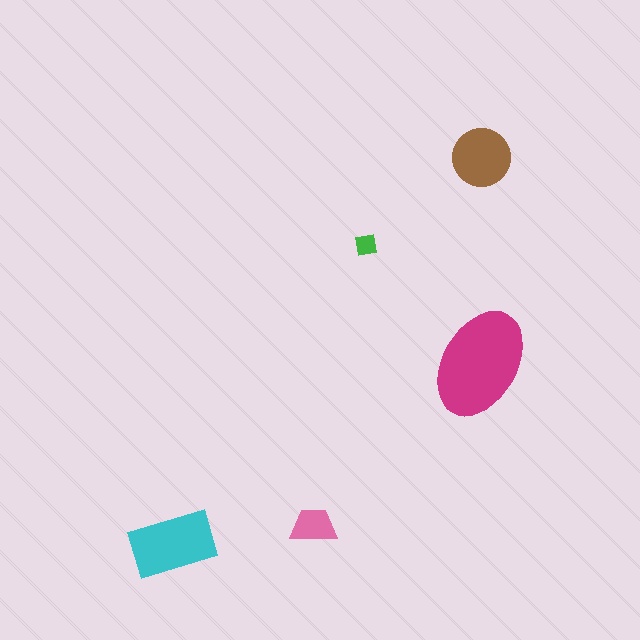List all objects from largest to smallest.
The magenta ellipse, the cyan rectangle, the brown circle, the pink trapezoid, the green square.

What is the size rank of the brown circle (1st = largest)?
3rd.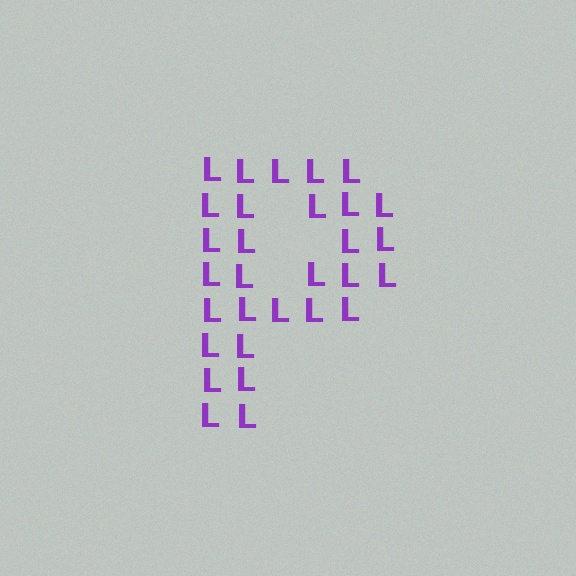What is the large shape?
The large shape is the letter P.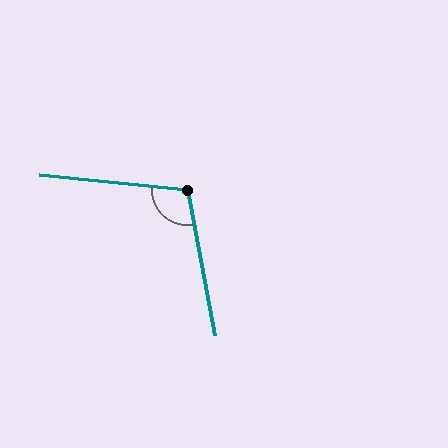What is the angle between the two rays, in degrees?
Approximately 106 degrees.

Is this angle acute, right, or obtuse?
It is obtuse.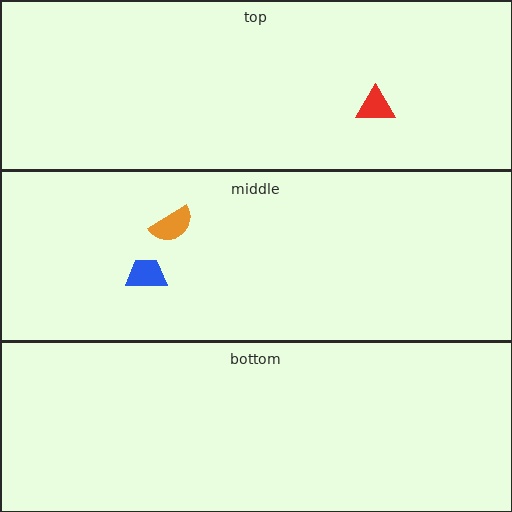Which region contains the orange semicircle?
The middle region.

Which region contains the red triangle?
The top region.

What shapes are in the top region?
The red triangle.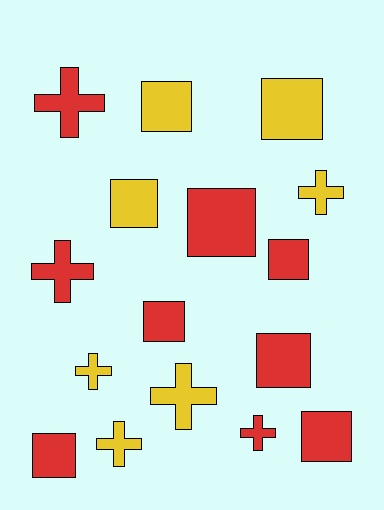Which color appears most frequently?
Red, with 9 objects.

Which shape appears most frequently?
Square, with 9 objects.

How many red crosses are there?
There are 3 red crosses.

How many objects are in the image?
There are 16 objects.